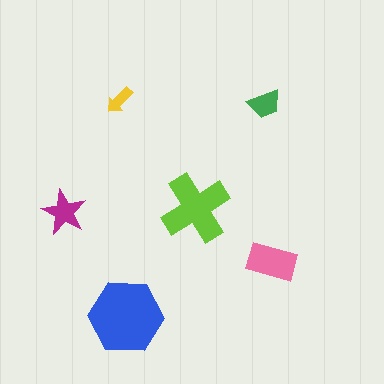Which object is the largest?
The blue hexagon.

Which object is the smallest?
The yellow arrow.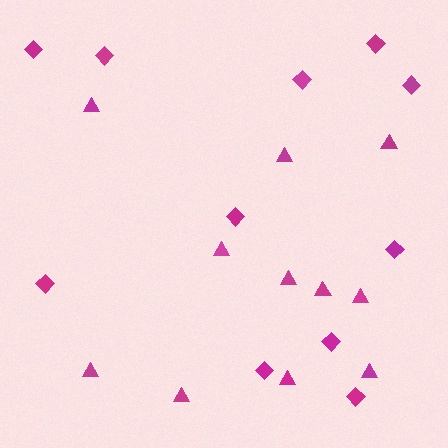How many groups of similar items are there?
There are 2 groups: one group of triangles (11) and one group of diamonds (11).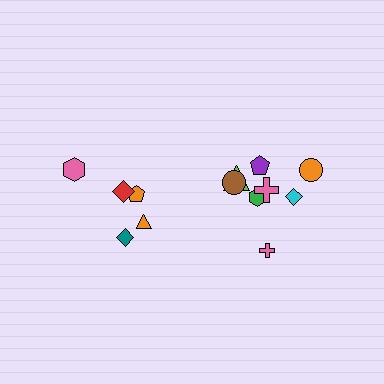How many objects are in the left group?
There are 5 objects.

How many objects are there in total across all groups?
There are 13 objects.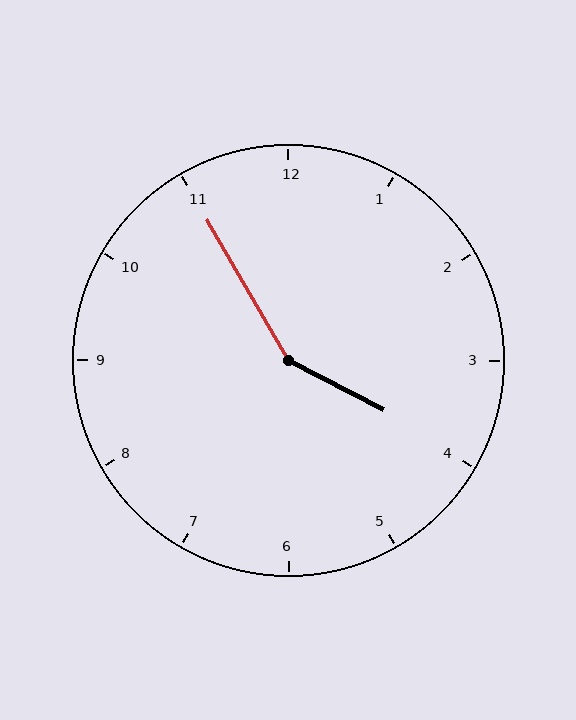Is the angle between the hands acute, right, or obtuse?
It is obtuse.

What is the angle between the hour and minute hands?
Approximately 148 degrees.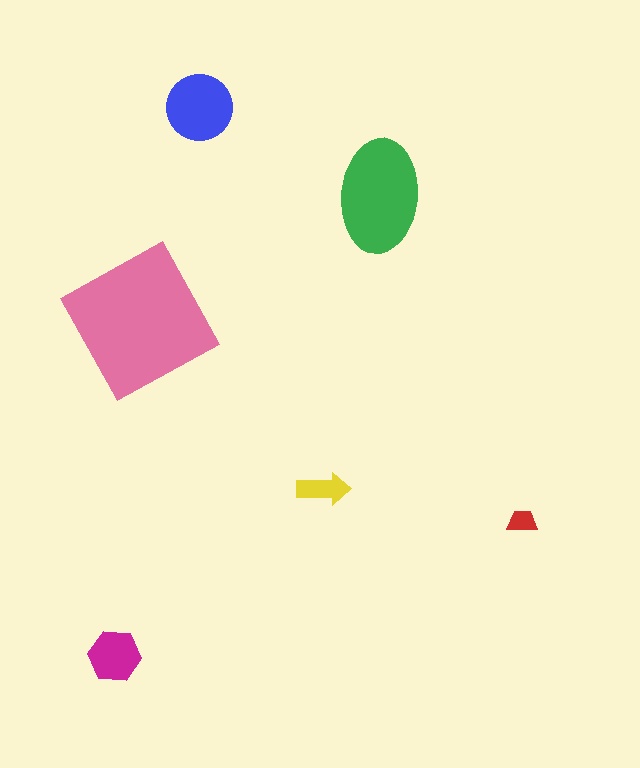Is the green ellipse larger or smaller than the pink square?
Smaller.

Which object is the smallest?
The red trapezoid.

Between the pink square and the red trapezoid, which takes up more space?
The pink square.